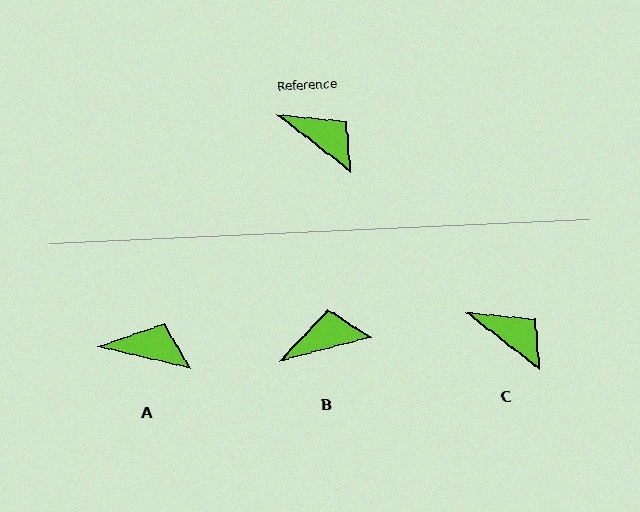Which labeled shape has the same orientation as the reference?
C.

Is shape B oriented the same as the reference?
No, it is off by about 52 degrees.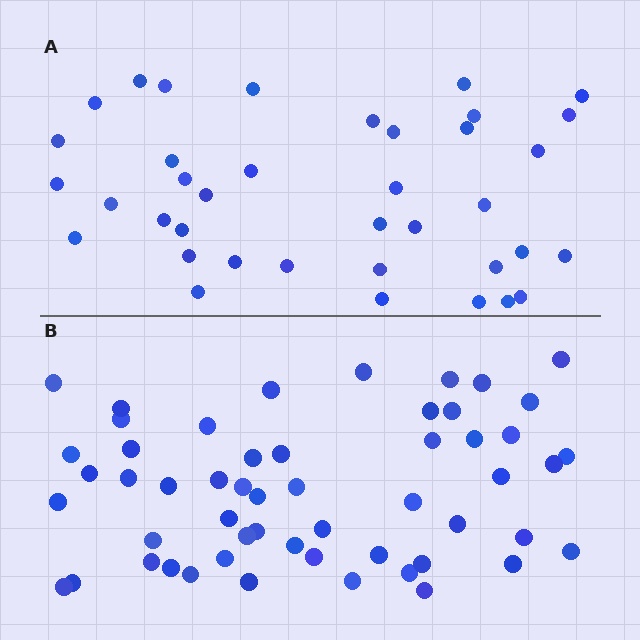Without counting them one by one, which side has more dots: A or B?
Region B (the bottom region) has more dots.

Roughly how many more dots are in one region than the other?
Region B has approximately 15 more dots than region A.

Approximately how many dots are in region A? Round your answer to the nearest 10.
About 40 dots. (The exact count is 38, which rounds to 40.)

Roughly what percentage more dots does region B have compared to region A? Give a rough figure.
About 40% more.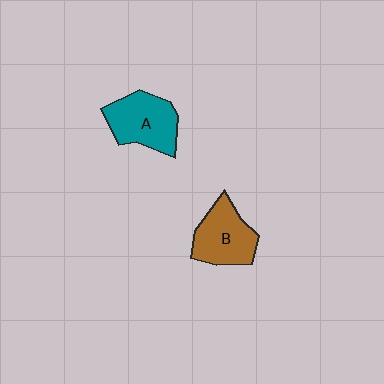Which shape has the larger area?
Shape A (teal).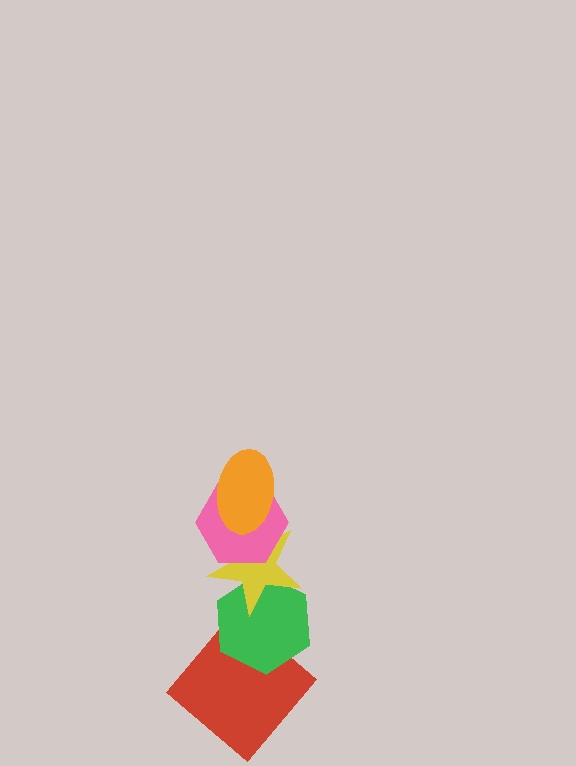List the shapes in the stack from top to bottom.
From top to bottom: the orange ellipse, the pink hexagon, the yellow star, the green hexagon, the red diamond.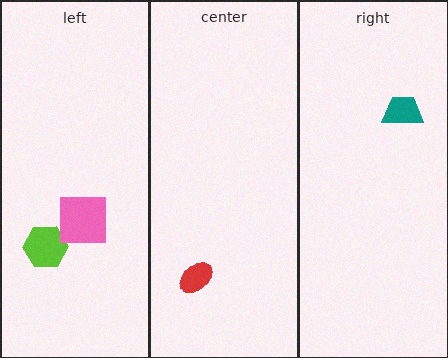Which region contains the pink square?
The left region.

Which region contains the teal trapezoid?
The right region.